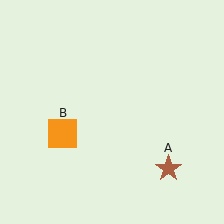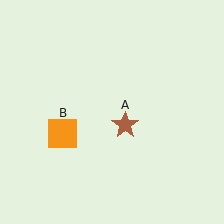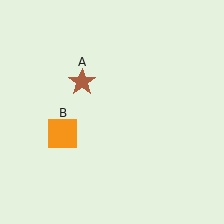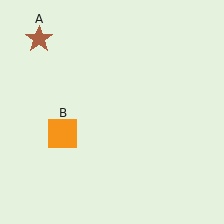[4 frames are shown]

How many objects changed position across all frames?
1 object changed position: brown star (object A).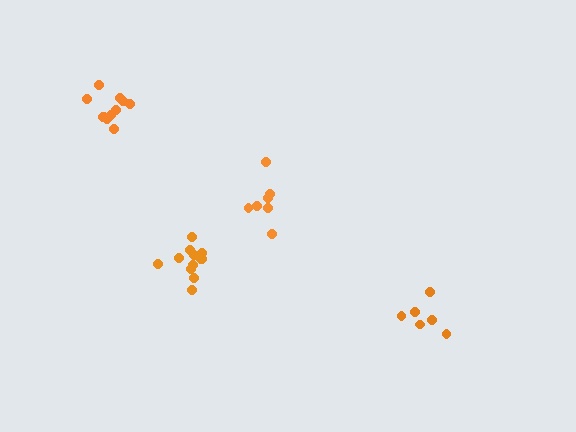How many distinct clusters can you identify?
There are 4 distinct clusters.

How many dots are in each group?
Group 1: 12 dots, Group 2: 11 dots, Group 3: 6 dots, Group 4: 7 dots (36 total).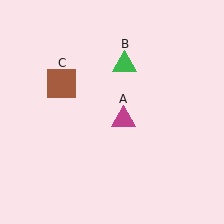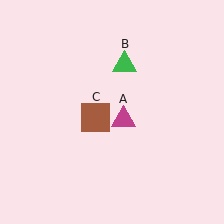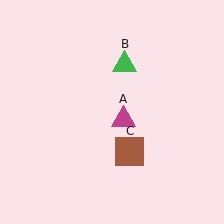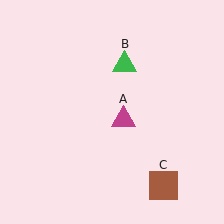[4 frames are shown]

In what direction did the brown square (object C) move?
The brown square (object C) moved down and to the right.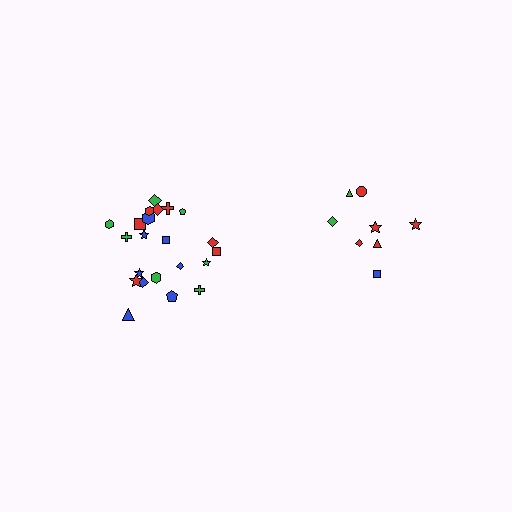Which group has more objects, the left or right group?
The left group.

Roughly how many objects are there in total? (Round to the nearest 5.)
Roughly 30 objects in total.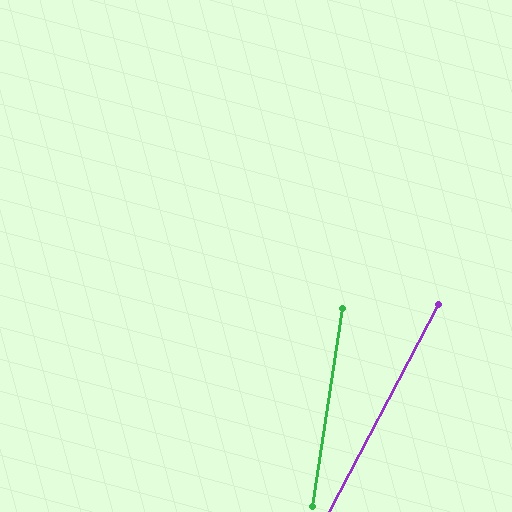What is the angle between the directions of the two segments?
Approximately 19 degrees.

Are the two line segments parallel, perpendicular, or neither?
Neither parallel nor perpendicular — they differ by about 19°.